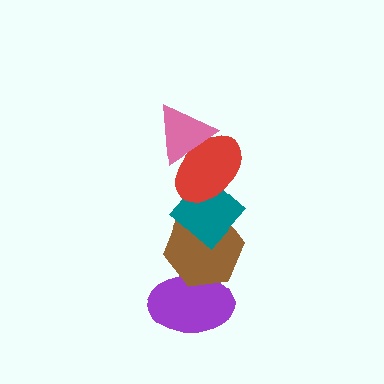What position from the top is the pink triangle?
The pink triangle is 1st from the top.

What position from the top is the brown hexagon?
The brown hexagon is 4th from the top.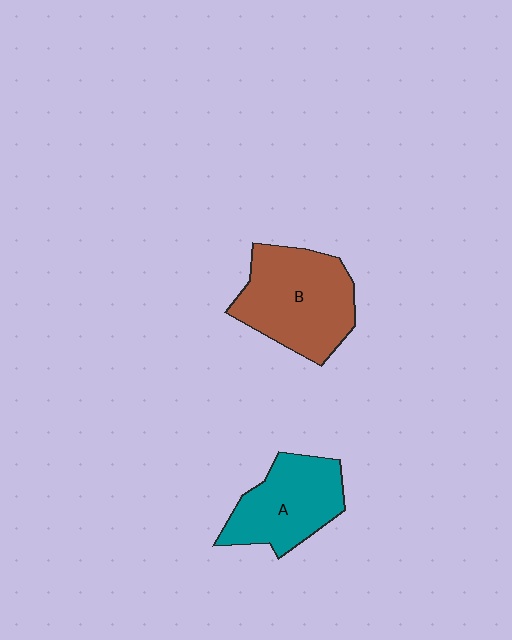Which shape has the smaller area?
Shape A (teal).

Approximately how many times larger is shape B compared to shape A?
Approximately 1.3 times.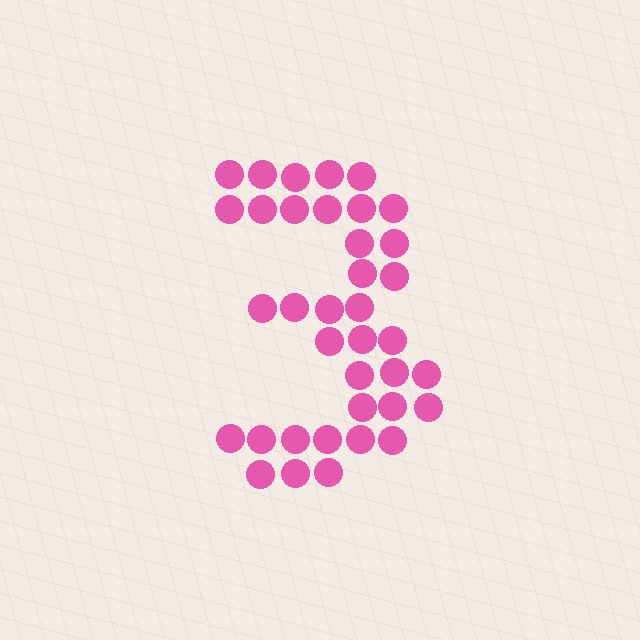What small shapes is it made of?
It is made of small circles.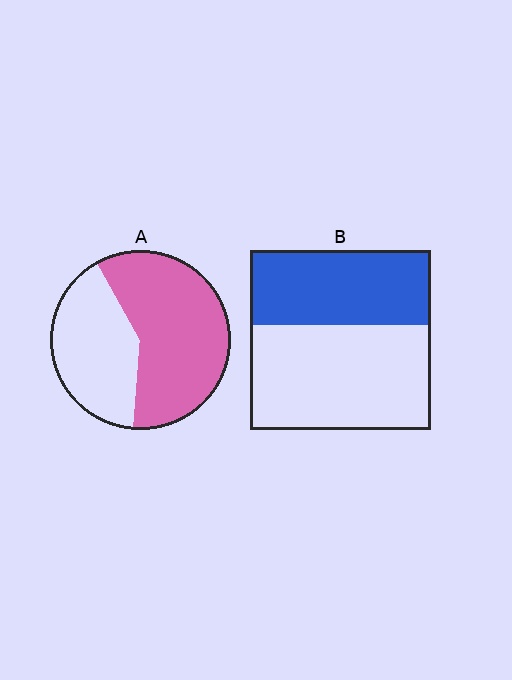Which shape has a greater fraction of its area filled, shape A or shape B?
Shape A.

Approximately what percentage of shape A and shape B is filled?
A is approximately 60% and B is approximately 40%.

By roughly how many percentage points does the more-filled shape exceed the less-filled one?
By roughly 20 percentage points (A over B).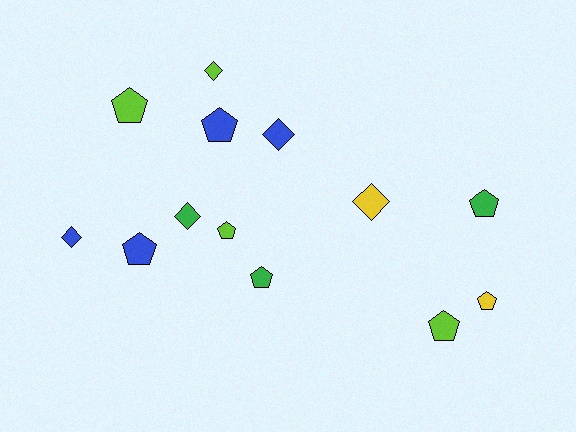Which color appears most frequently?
Lime, with 4 objects.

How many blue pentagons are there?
There are 2 blue pentagons.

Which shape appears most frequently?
Pentagon, with 8 objects.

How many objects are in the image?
There are 13 objects.